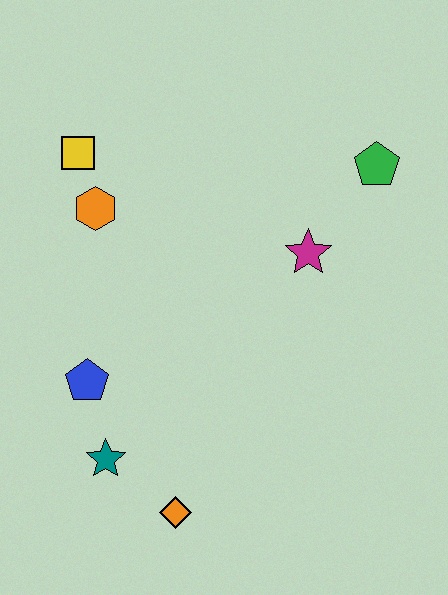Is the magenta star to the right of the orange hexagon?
Yes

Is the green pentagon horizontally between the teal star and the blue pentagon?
No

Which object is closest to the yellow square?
The orange hexagon is closest to the yellow square.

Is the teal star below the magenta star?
Yes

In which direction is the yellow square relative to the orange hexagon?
The yellow square is above the orange hexagon.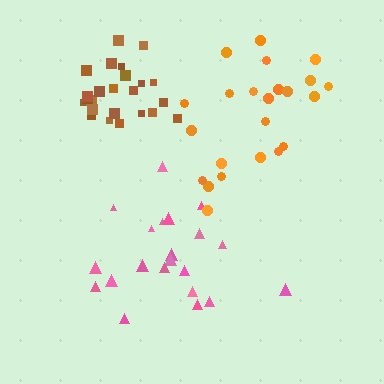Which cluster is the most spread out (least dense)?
Orange.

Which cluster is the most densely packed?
Brown.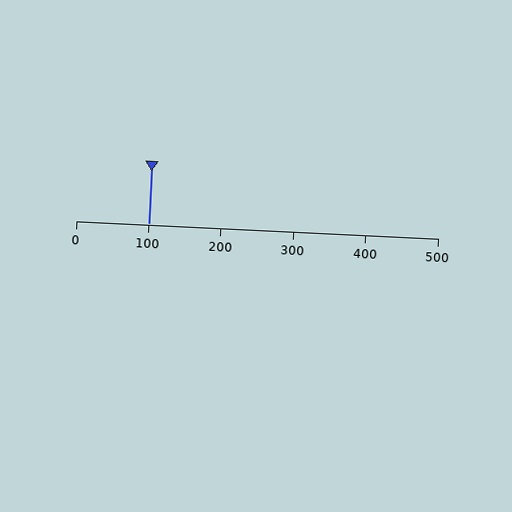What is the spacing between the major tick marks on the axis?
The major ticks are spaced 100 apart.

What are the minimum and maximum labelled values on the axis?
The axis runs from 0 to 500.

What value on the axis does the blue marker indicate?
The marker indicates approximately 100.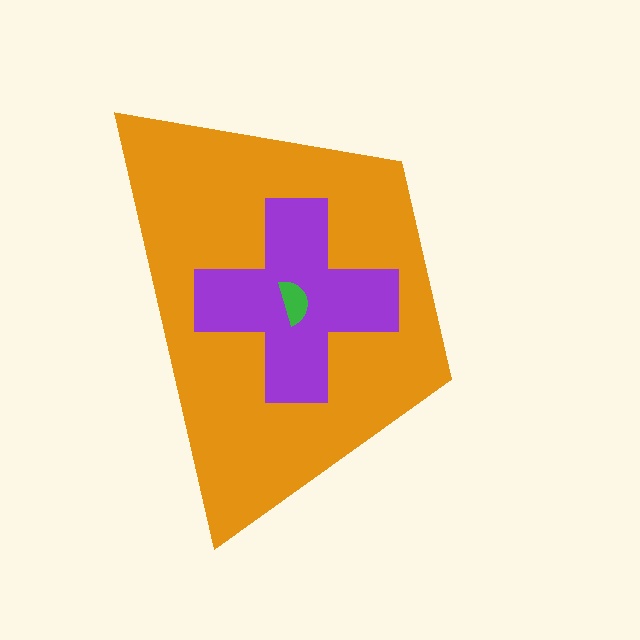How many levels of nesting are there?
3.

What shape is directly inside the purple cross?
The green semicircle.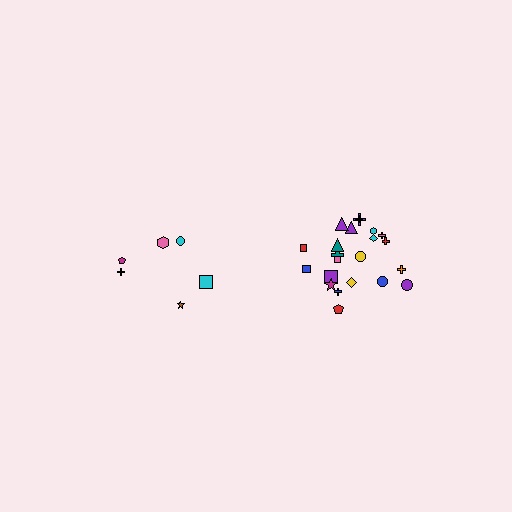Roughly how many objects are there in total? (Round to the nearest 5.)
Roughly 30 objects in total.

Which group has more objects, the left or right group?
The right group.